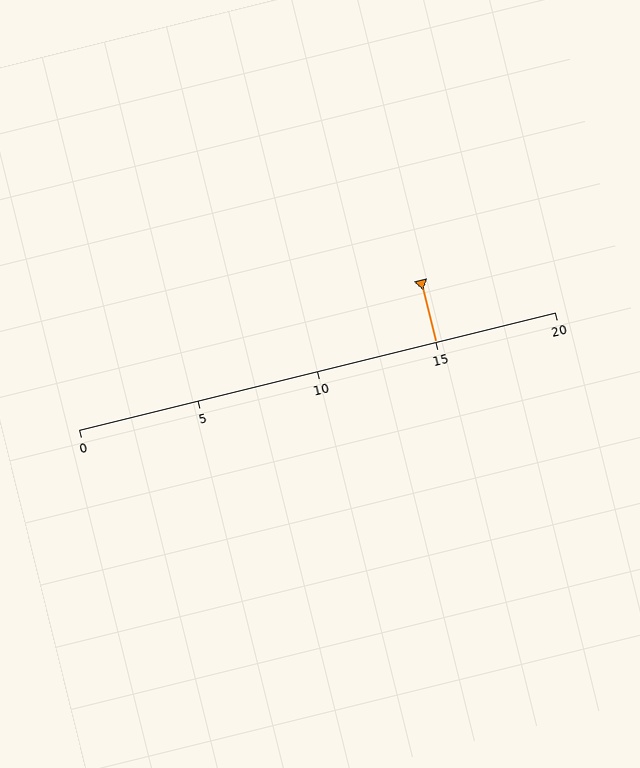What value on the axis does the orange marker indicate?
The marker indicates approximately 15.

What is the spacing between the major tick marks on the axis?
The major ticks are spaced 5 apart.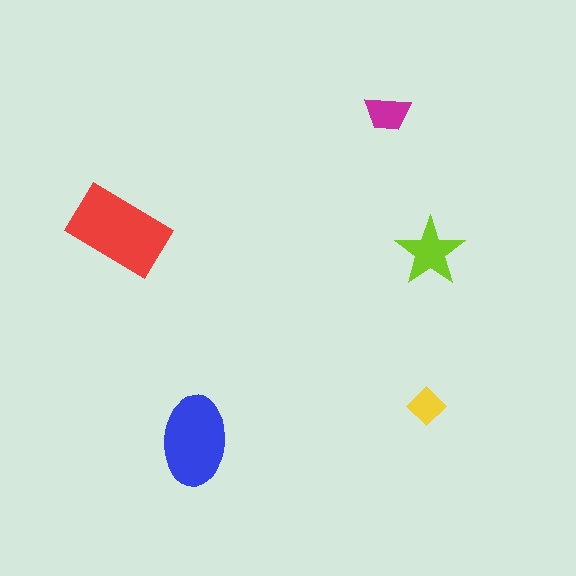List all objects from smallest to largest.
The yellow diamond, the magenta trapezoid, the lime star, the blue ellipse, the red rectangle.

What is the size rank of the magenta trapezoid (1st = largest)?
4th.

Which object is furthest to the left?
The red rectangle is leftmost.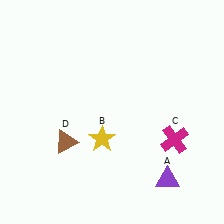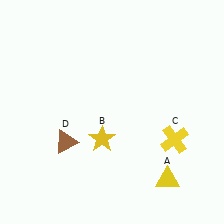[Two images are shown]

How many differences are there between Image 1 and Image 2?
There are 2 differences between the two images.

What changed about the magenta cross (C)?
In Image 1, C is magenta. In Image 2, it changed to yellow.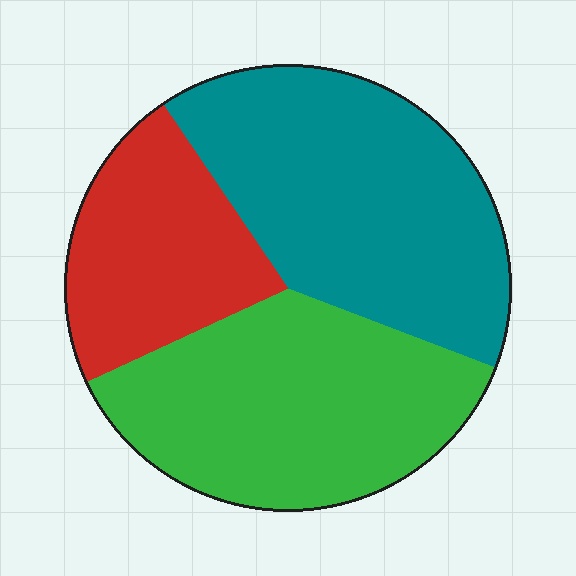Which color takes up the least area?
Red, at roughly 25%.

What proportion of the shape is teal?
Teal takes up about two fifths (2/5) of the shape.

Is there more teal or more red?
Teal.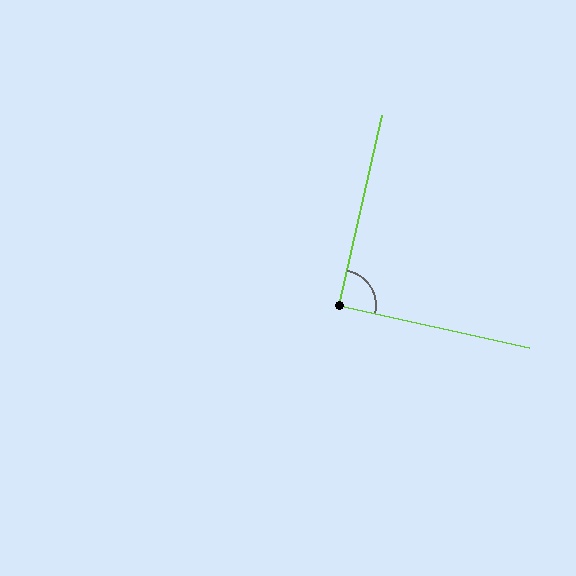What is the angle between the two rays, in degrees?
Approximately 90 degrees.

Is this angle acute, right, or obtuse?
It is approximately a right angle.